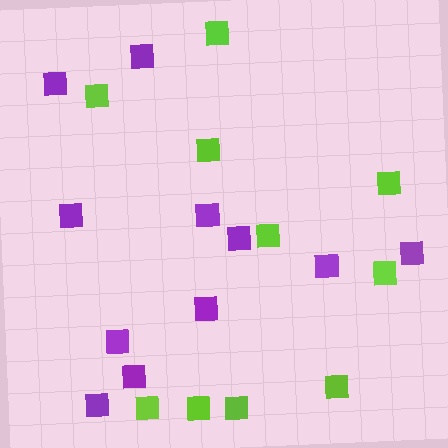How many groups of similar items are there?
There are 2 groups: one group of lime squares (10) and one group of purple squares (11).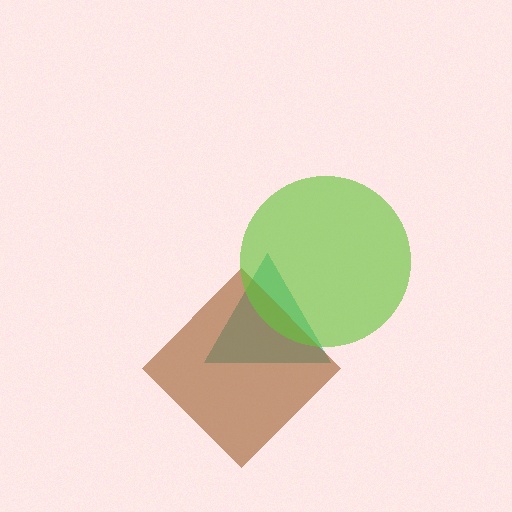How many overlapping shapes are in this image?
There are 3 overlapping shapes in the image.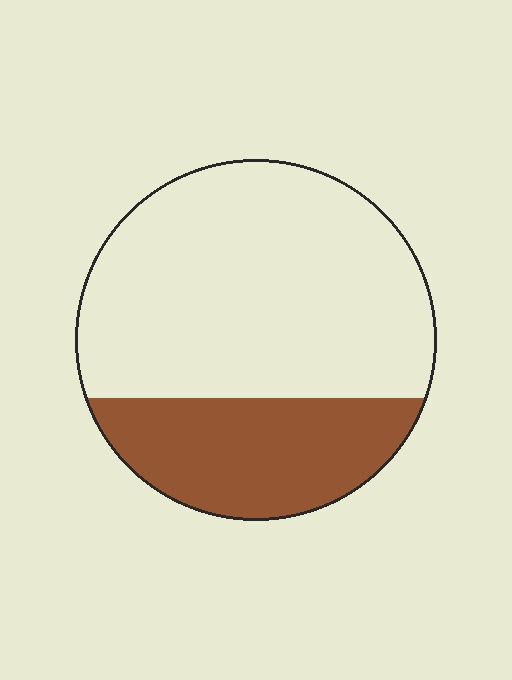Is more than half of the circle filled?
No.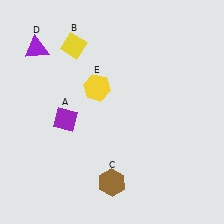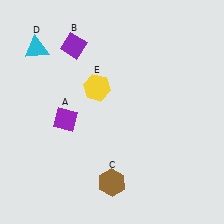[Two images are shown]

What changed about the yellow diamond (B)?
In Image 1, B is yellow. In Image 2, it changed to purple.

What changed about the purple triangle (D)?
In Image 1, D is purple. In Image 2, it changed to cyan.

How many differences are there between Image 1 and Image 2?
There are 2 differences between the two images.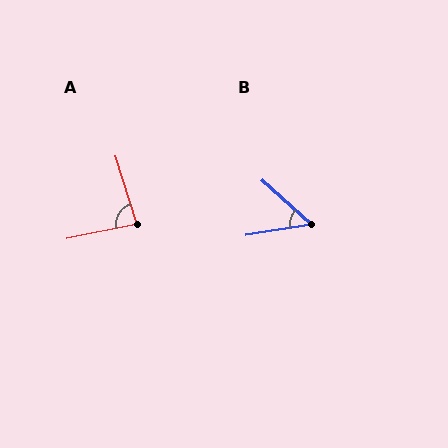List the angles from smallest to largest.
B (52°), A (85°).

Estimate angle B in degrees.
Approximately 52 degrees.